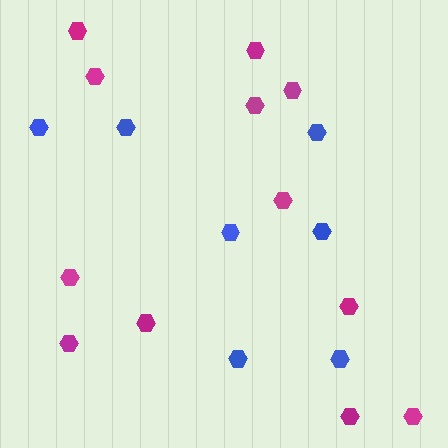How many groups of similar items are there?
There are 2 groups: one group of magenta hexagons (12) and one group of blue hexagons (7).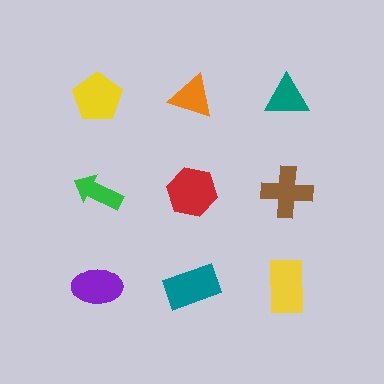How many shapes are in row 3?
3 shapes.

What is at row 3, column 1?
A purple ellipse.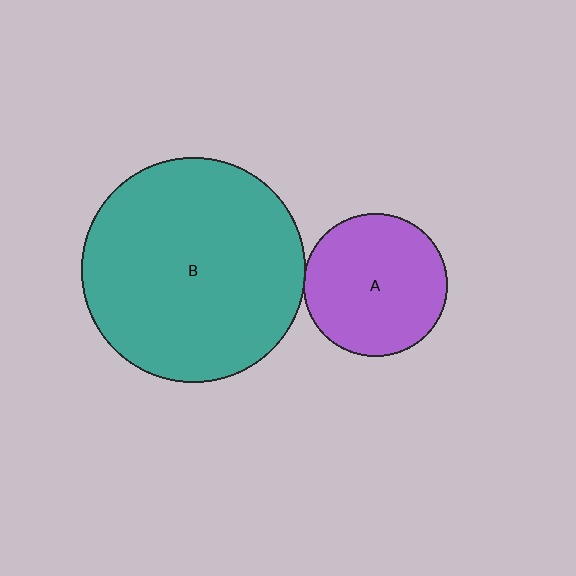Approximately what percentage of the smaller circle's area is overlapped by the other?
Approximately 5%.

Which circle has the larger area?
Circle B (teal).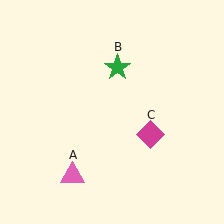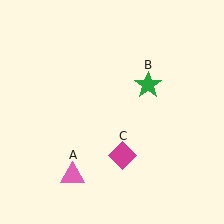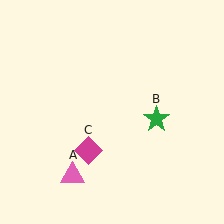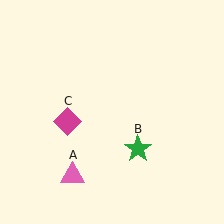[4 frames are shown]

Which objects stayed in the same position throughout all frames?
Pink triangle (object A) remained stationary.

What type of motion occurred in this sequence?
The green star (object B), magenta diamond (object C) rotated clockwise around the center of the scene.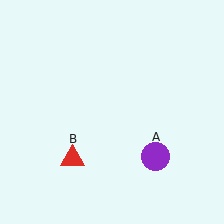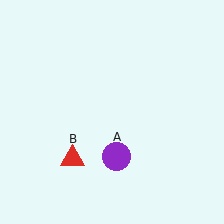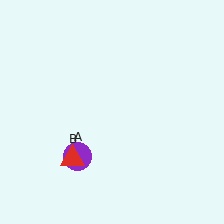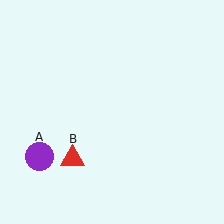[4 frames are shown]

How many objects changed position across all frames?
1 object changed position: purple circle (object A).